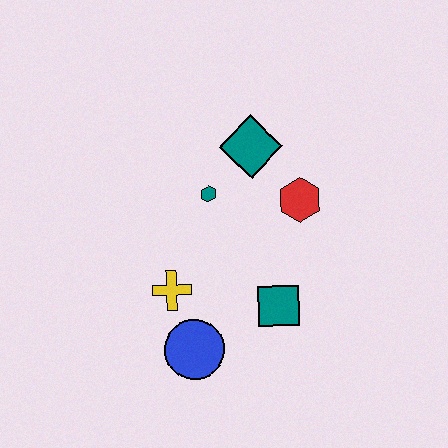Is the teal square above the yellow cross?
No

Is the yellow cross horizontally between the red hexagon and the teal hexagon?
No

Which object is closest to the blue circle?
The yellow cross is closest to the blue circle.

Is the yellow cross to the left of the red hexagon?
Yes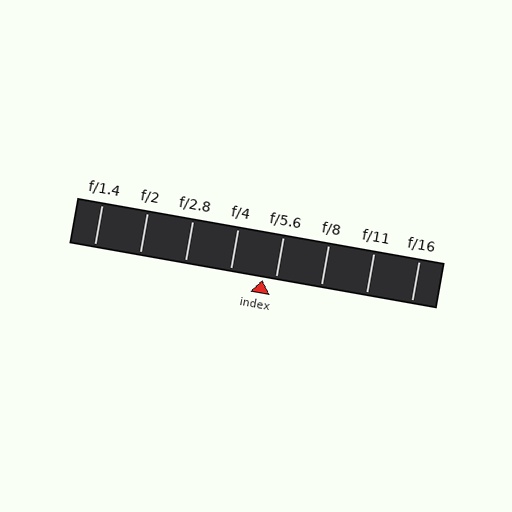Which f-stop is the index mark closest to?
The index mark is closest to f/5.6.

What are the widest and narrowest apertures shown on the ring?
The widest aperture shown is f/1.4 and the narrowest is f/16.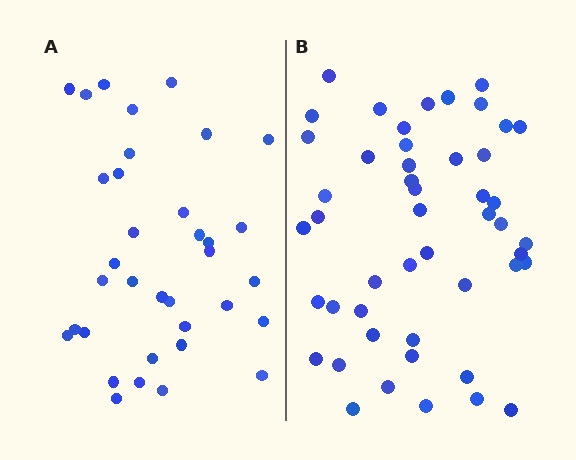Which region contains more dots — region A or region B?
Region B (the right region) has more dots.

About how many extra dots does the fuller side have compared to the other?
Region B has approximately 15 more dots than region A.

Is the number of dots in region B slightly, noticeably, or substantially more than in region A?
Region B has noticeably more, but not dramatically so. The ratio is roughly 1.4 to 1.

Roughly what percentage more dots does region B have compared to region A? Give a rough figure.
About 35% more.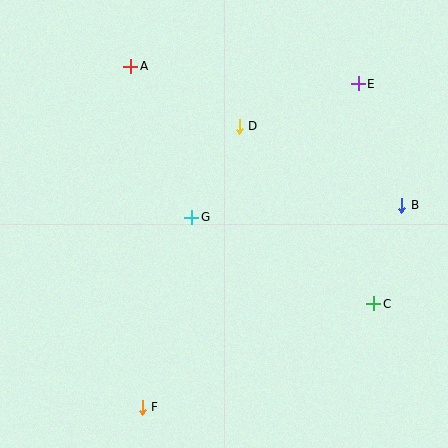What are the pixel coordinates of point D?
Point D is at (239, 126).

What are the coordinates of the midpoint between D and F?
The midpoint between D and F is at (191, 267).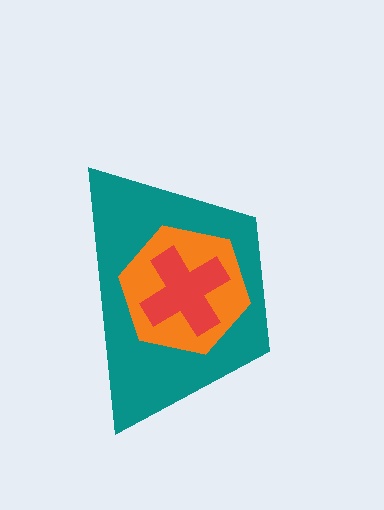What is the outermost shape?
The teal trapezoid.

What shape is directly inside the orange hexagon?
The red cross.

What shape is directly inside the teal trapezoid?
The orange hexagon.